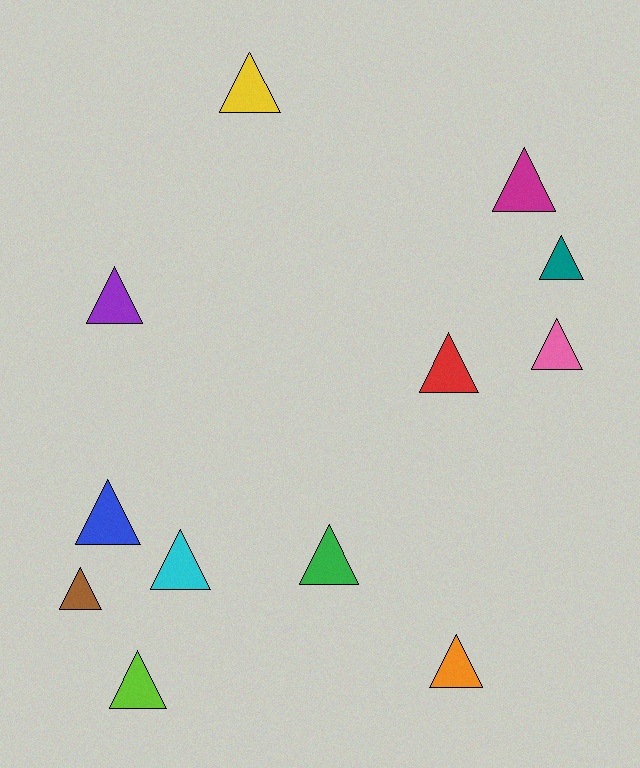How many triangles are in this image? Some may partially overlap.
There are 12 triangles.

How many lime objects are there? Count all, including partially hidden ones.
There is 1 lime object.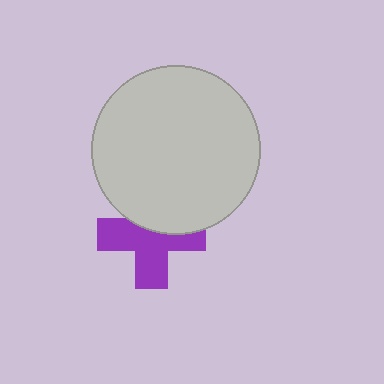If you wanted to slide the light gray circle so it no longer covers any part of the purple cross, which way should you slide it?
Slide it up — that is the most direct way to separate the two shapes.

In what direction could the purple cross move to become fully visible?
The purple cross could move down. That would shift it out from behind the light gray circle entirely.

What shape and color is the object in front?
The object in front is a light gray circle.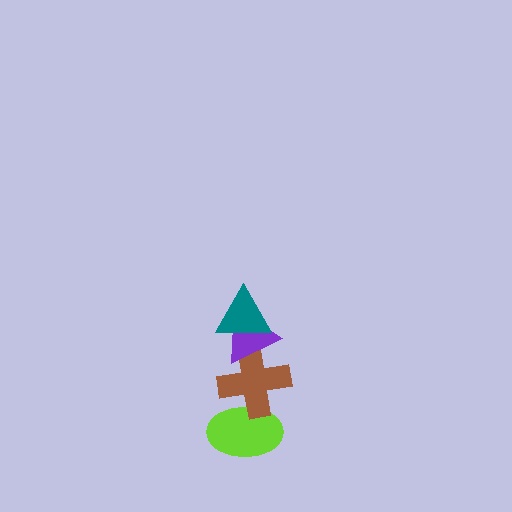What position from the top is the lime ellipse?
The lime ellipse is 4th from the top.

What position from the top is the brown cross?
The brown cross is 3rd from the top.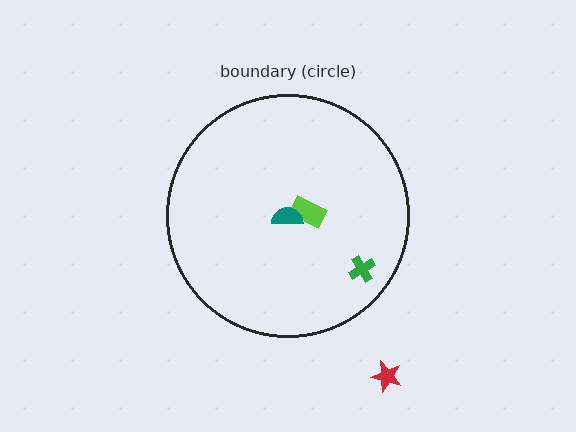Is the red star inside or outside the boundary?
Outside.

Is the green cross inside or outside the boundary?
Inside.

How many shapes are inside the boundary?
3 inside, 1 outside.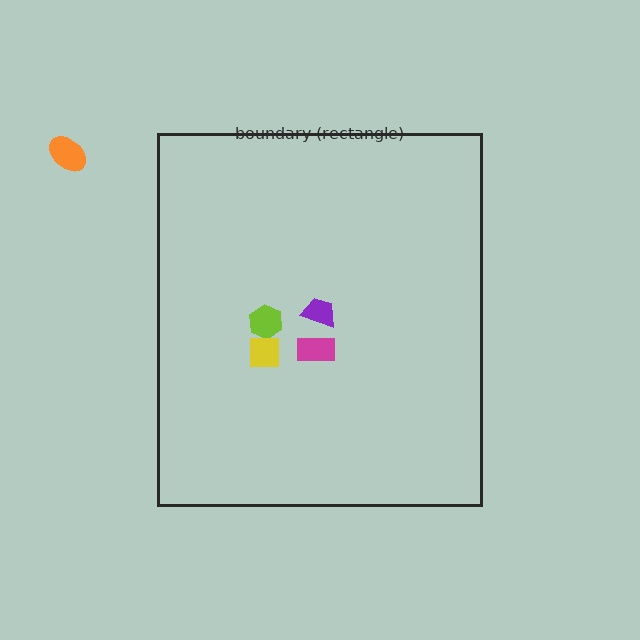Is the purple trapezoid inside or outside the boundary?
Inside.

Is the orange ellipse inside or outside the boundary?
Outside.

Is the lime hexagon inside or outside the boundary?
Inside.